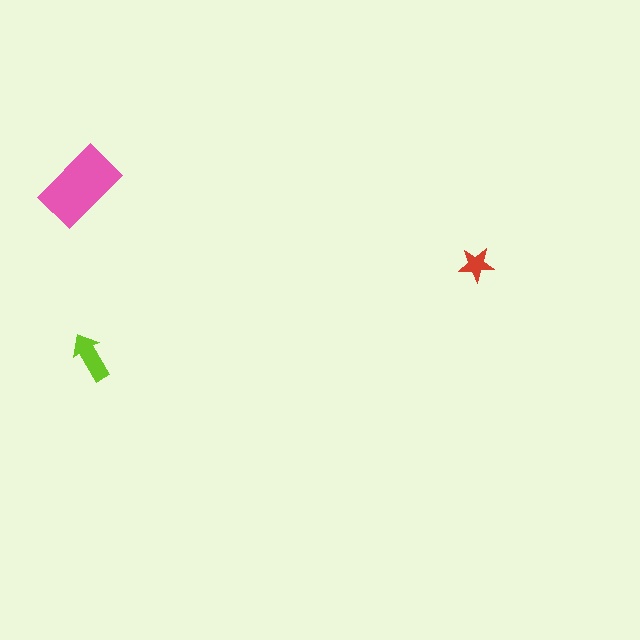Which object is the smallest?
The red star.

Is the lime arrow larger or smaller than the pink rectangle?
Smaller.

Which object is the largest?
The pink rectangle.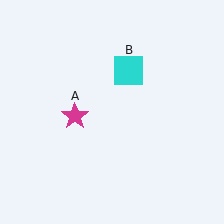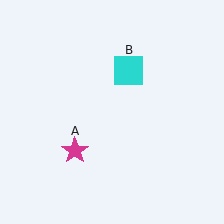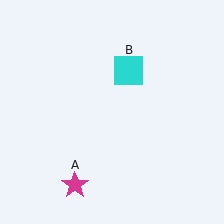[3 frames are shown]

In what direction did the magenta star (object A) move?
The magenta star (object A) moved down.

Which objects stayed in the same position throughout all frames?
Cyan square (object B) remained stationary.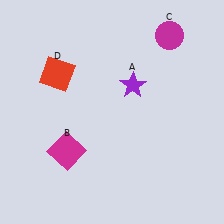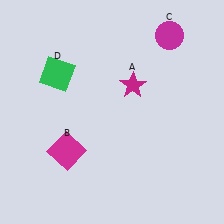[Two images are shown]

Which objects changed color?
A changed from purple to magenta. D changed from red to green.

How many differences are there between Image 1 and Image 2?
There are 2 differences between the two images.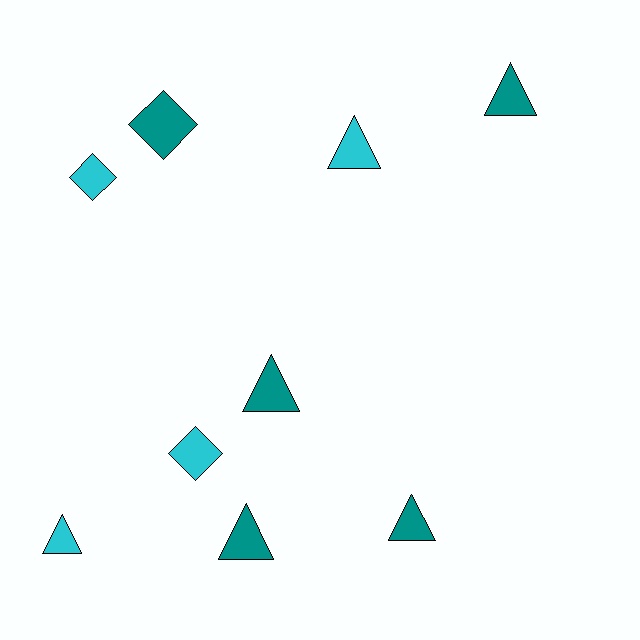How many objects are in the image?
There are 9 objects.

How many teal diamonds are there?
There is 1 teal diamond.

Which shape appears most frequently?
Triangle, with 6 objects.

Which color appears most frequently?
Teal, with 5 objects.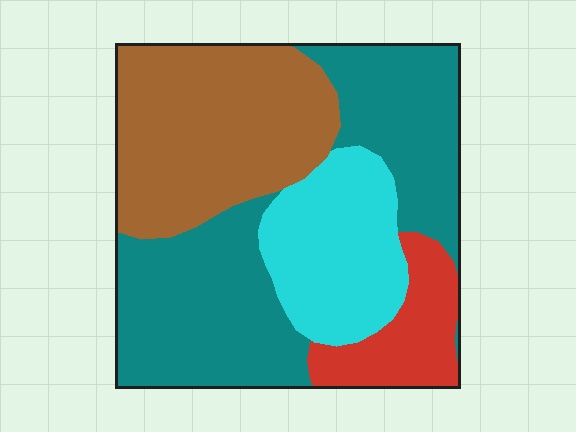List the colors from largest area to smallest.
From largest to smallest: teal, brown, cyan, red.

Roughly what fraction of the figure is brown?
Brown takes up between a sixth and a third of the figure.